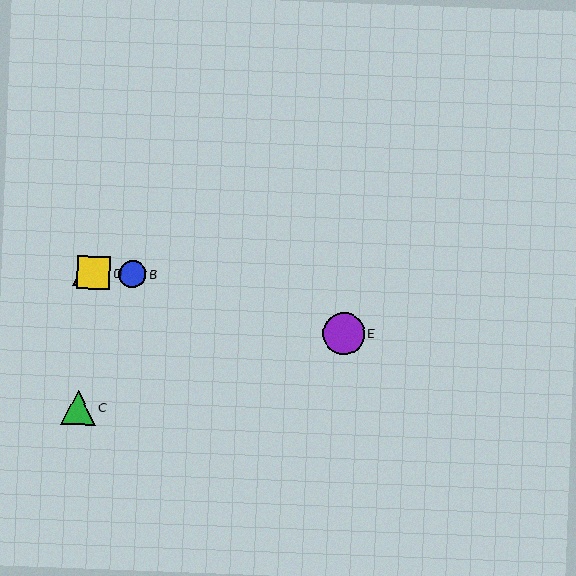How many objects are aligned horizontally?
3 objects (A, B, D) are aligned horizontally.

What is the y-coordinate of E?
Object E is at y≈333.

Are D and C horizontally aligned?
No, D is at y≈273 and C is at y≈408.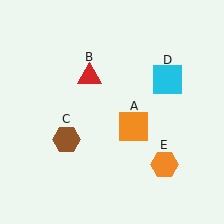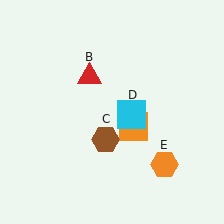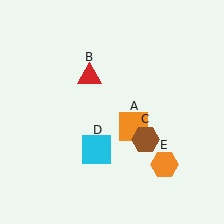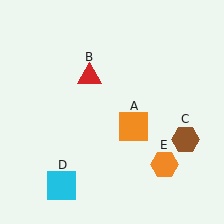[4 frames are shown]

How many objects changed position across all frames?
2 objects changed position: brown hexagon (object C), cyan square (object D).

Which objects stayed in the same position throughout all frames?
Orange square (object A) and red triangle (object B) and orange hexagon (object E) remained stationary.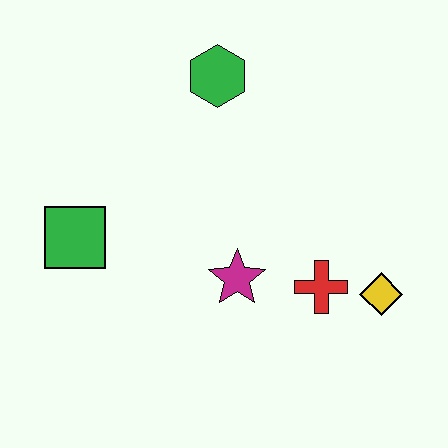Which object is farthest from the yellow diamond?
The green square is farthest from the yellow diamond.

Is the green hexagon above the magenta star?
Yes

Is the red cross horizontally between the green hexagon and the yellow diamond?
Yes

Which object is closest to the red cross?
The yellow diamond is closest to the red cross.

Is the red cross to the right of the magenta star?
Yes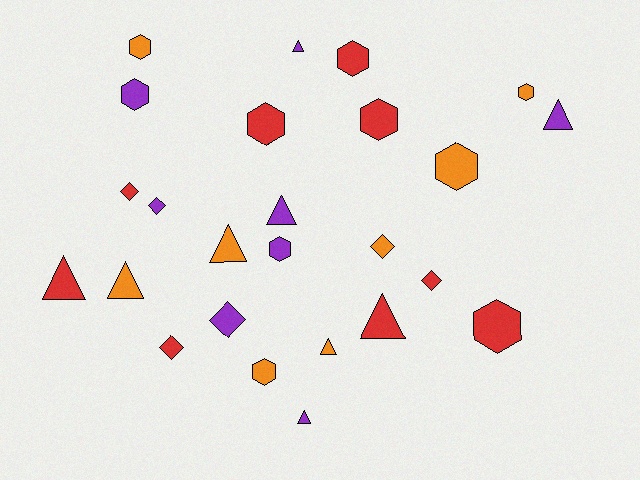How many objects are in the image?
There are 25 objects.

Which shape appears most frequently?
Hexagon, with 10 objects.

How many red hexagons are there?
There are 4 red hexagons.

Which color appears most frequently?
Red, with 9 objects.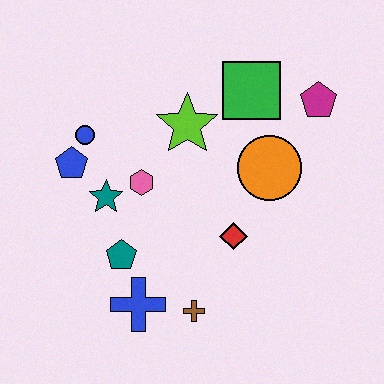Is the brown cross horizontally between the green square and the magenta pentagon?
No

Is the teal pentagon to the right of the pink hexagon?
No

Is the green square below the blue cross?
No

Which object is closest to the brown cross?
The blue cross is closest to the brown cross.